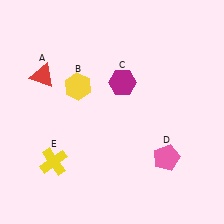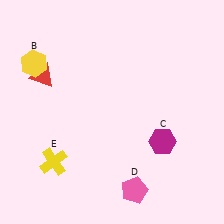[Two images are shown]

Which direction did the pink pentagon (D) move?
The pink pentagon (D) moved left.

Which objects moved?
The objects that moved are: the yellow hexagon (B), the magenta hexagon (C), the pink pentagon (D).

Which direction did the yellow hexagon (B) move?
The yellow hexagon (B) moved left.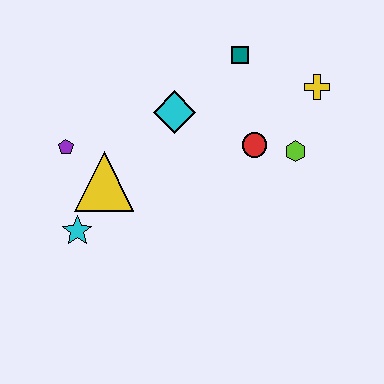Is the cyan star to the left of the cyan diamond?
Yes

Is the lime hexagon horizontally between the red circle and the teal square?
No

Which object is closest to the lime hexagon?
The red circle is closest to the lime hexagon.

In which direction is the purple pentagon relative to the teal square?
The purple pentagon is to the left of the teal square.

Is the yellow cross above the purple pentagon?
Yes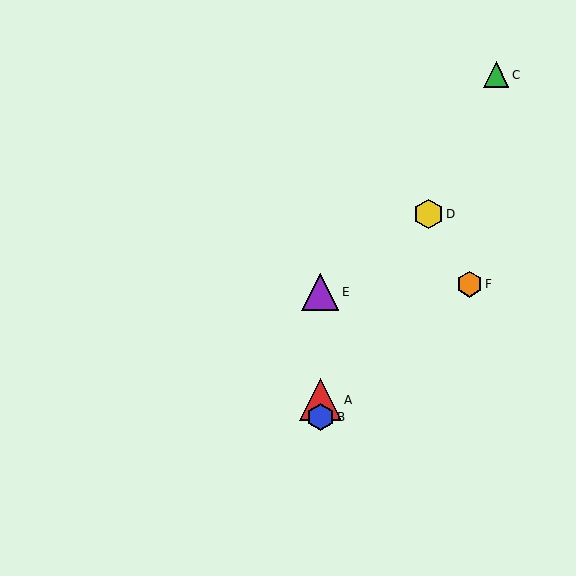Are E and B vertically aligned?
Yes, both are at x≈320.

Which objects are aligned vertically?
Objects A, B, E are aligned vertically.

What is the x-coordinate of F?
Object F is at x≈469.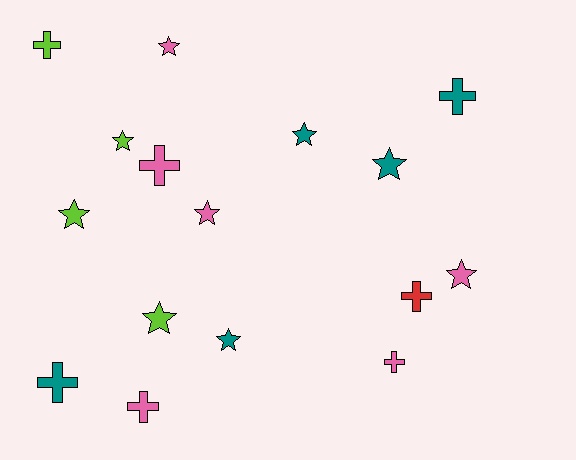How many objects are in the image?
There are 16 objects.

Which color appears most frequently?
Pink, with 6 objects.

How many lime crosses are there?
There is 1 lime cross.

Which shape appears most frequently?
Star, with 9 objects.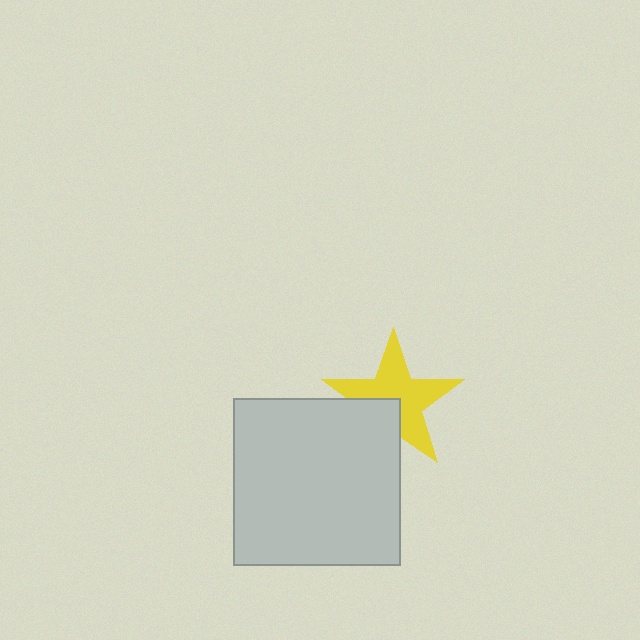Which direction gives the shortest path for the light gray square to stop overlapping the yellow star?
Moving toward the lower-left gives the shortest separation.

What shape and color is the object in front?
The object in front is a light gray square.